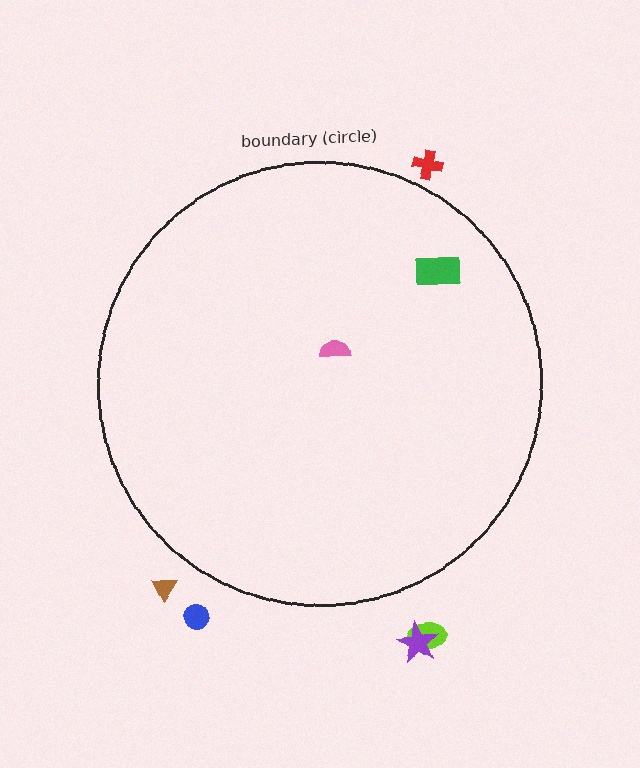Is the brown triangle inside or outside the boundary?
Outside.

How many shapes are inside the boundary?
2 inside, 5 outside.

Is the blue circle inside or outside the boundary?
Outside.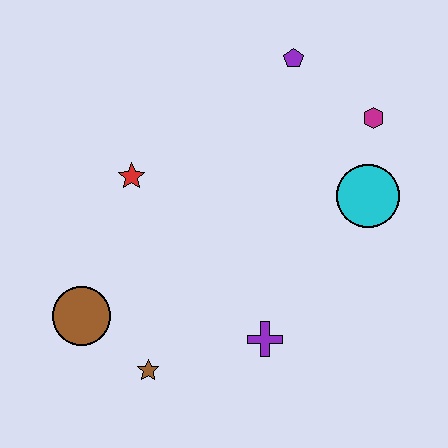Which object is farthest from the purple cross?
The purple pentagon is farthest from the purple cross.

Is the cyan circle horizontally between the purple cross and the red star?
No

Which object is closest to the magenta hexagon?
The cyan circle is closest to the magenta hexagon.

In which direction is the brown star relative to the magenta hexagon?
The brown star is below the magenta hexagon.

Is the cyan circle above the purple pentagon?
No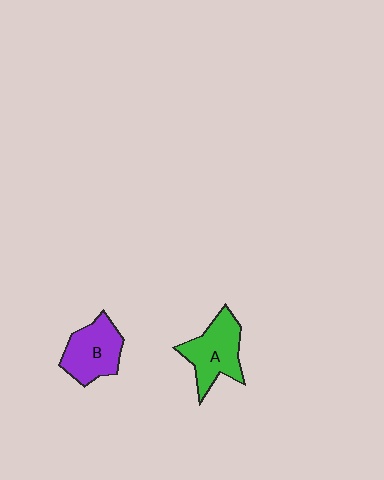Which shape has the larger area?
Shape A (green).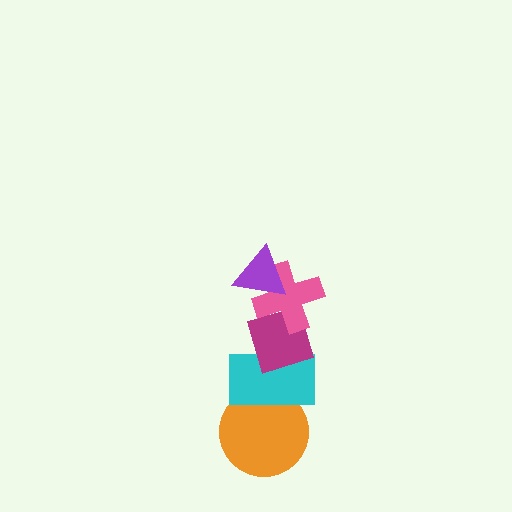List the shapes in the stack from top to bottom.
From top to bottom: the purple triangle, the pink cross, the magenta diamond, the cyan rectangle, the orange circle.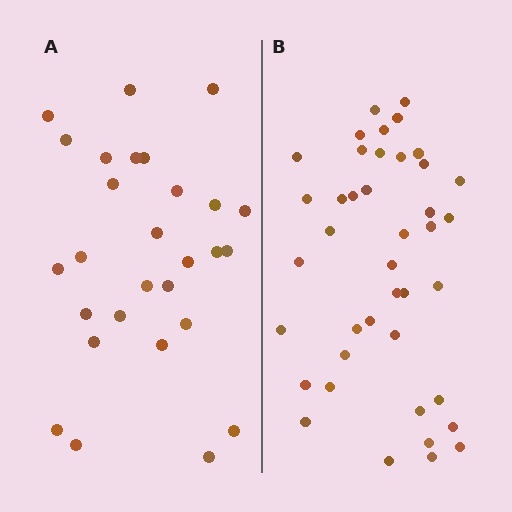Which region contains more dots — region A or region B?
Region B (the right region) has more dots.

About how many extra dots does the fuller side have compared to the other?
Region B has approximately 15 more dots than region A.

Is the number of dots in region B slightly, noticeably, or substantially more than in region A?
Region B has substantially more. The ratio is roughly 1.5 to 1.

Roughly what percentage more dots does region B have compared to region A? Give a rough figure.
About 45% more.